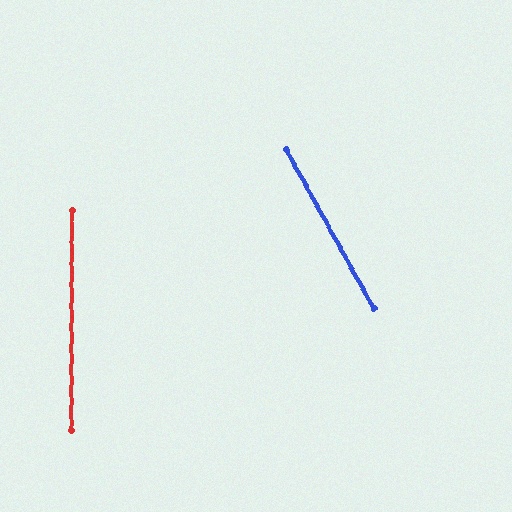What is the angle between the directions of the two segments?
Approximately 29 degrees.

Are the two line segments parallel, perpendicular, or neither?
Neither parallel nor perpendicular — they differ by about 29°.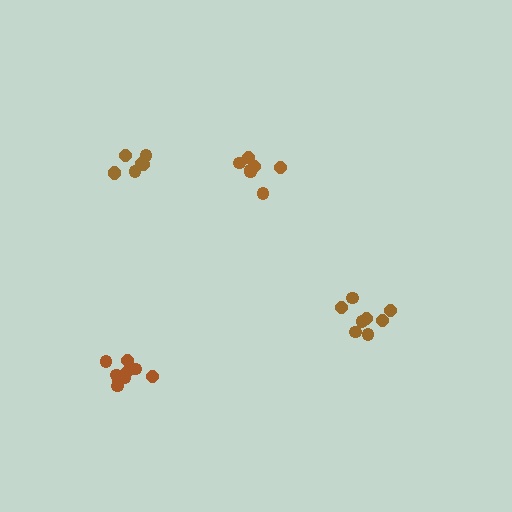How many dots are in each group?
Group 1: 7 dots, Group 2: 7 dots, Group 3: 8 dots, Group 4: 9 dots (31 total).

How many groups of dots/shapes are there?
There are 4 groups.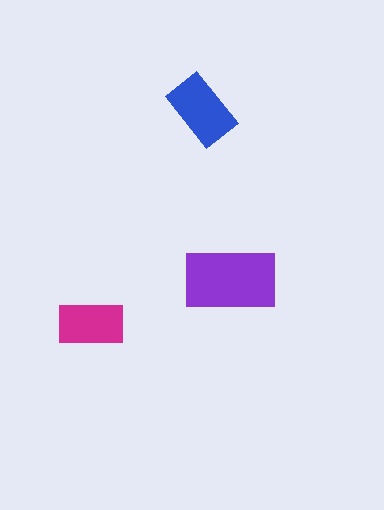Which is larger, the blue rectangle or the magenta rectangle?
The blue one.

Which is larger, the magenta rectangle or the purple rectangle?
The purple one.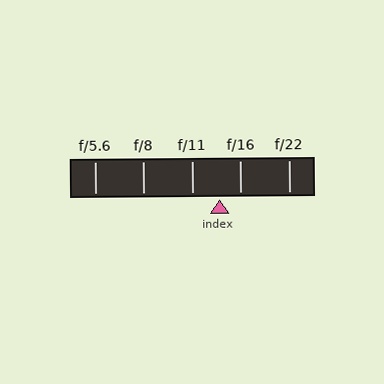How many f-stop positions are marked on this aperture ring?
There are 5 f-stop positions marked.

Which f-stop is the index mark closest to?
The index mark is closest to f/16.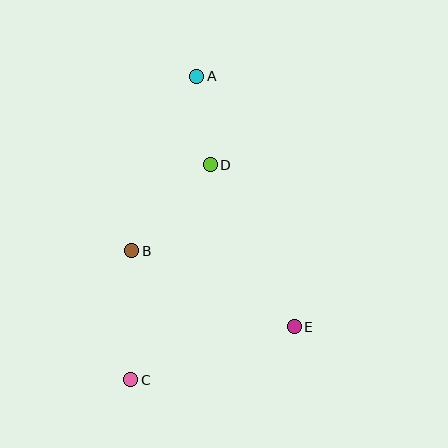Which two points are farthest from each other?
Points A and C are farthest from each other.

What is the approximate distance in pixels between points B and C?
The distance between B and C is approximately 129 pixels.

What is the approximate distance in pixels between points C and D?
The distance between C and D is approximately 229 pixels.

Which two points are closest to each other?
Points A and D are closest to each other.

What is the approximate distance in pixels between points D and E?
The distance between D and E is approximately 182 pixels.